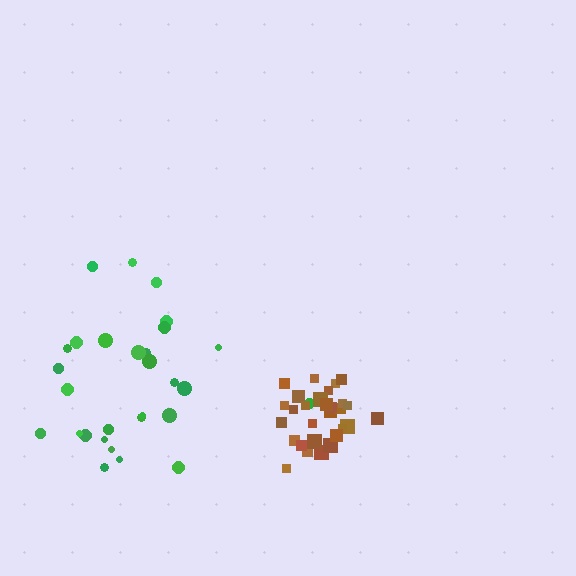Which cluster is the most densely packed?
Brown.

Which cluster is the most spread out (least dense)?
Green.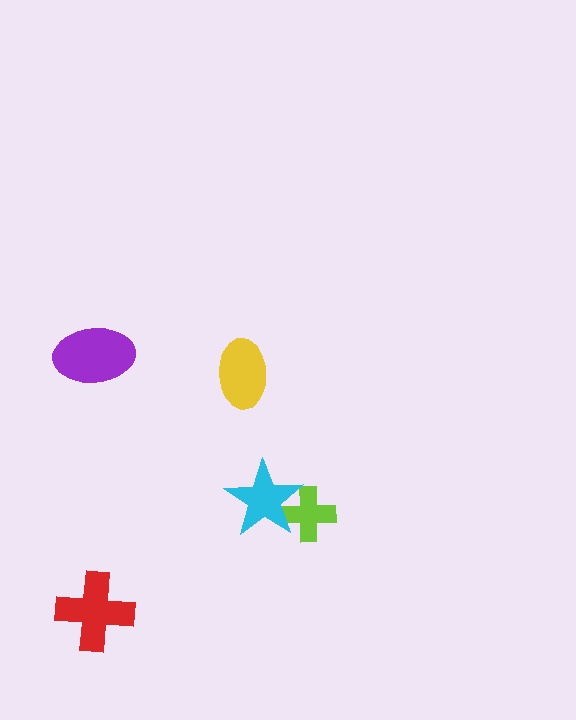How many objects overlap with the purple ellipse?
0 objects overlap with the purple ellipse.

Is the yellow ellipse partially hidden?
No, no other shape covers it.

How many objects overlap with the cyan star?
1 object overlaps with the cyan star.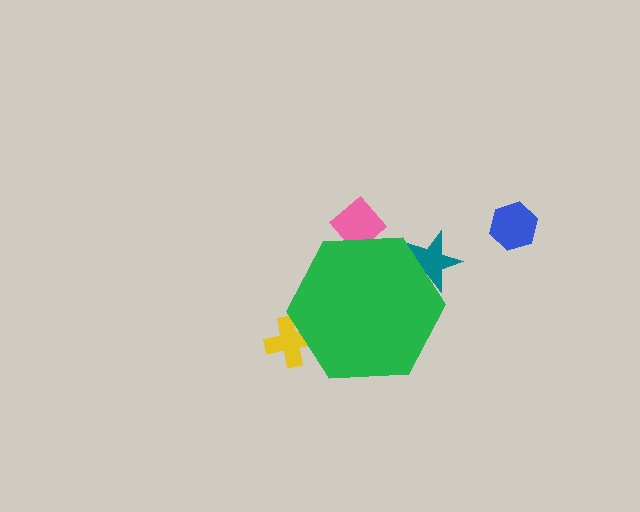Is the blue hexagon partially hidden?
No, the blue hexagon is fully visible.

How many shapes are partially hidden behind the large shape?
3 shapes are partially hidden.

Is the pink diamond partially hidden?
Yes, the pink diamond is partially hidden behind the green hexagon.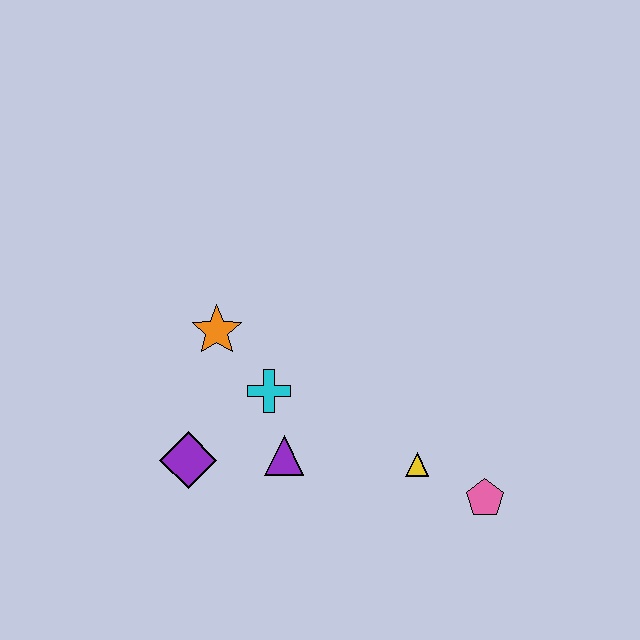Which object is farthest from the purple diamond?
The pink pentagon is farthest from the purple diamond.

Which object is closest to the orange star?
The cyan cross is closest to the orange star.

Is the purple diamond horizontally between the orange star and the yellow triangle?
No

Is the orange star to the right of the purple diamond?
Yes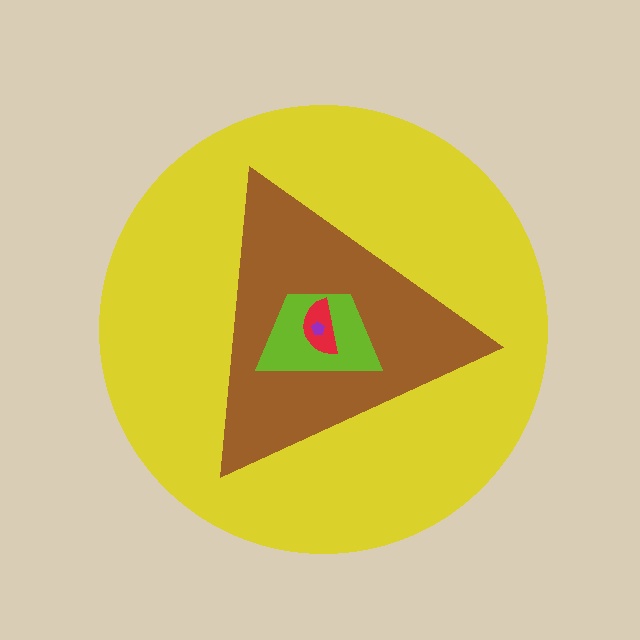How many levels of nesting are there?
5.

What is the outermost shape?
The yellow circle.